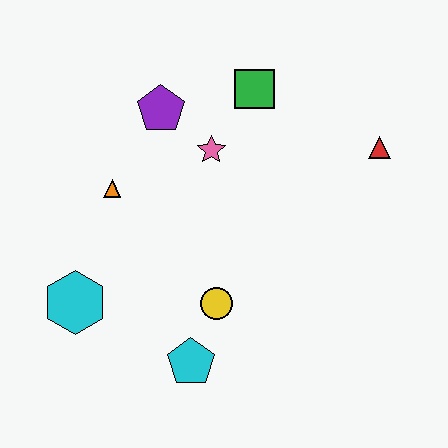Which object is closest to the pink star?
The purple pentagon is closest to the pink star.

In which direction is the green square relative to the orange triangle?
The green square is to the right of the orange triangle.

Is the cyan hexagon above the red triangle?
No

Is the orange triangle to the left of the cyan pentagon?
Yes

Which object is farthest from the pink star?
The cyan pentagon is farthest from the pink star.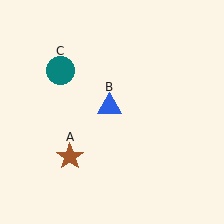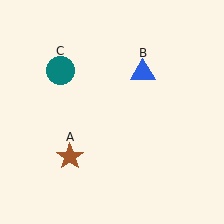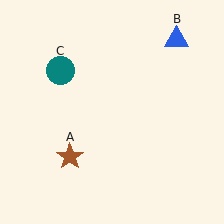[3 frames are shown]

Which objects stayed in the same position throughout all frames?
Brown star (object A) and teal circle (object C) remained stationary.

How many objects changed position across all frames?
1 object changed position: blue triangle (object B).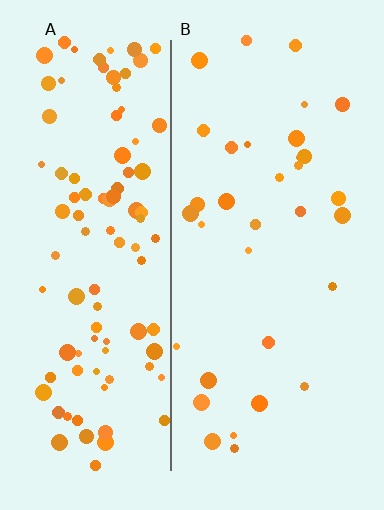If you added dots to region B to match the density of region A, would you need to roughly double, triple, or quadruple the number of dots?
Approximately triple.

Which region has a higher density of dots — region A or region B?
A (the left).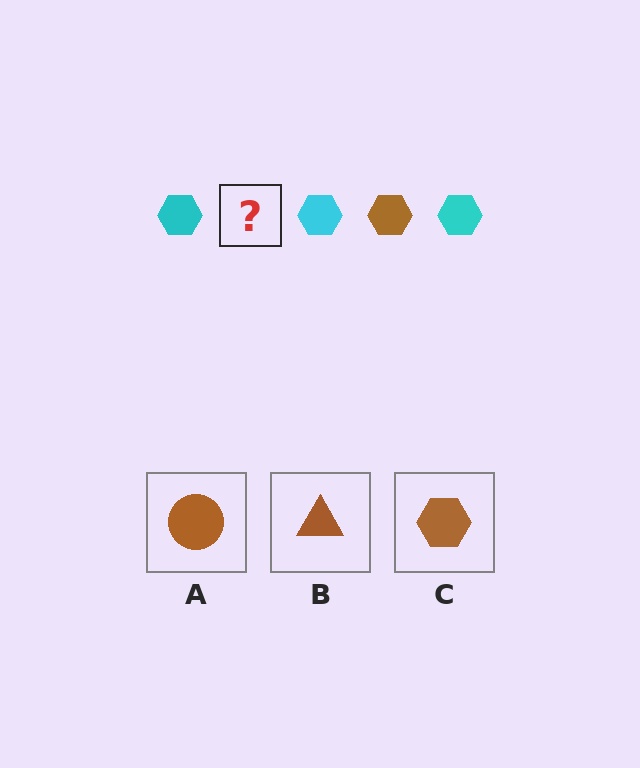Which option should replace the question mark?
Option C.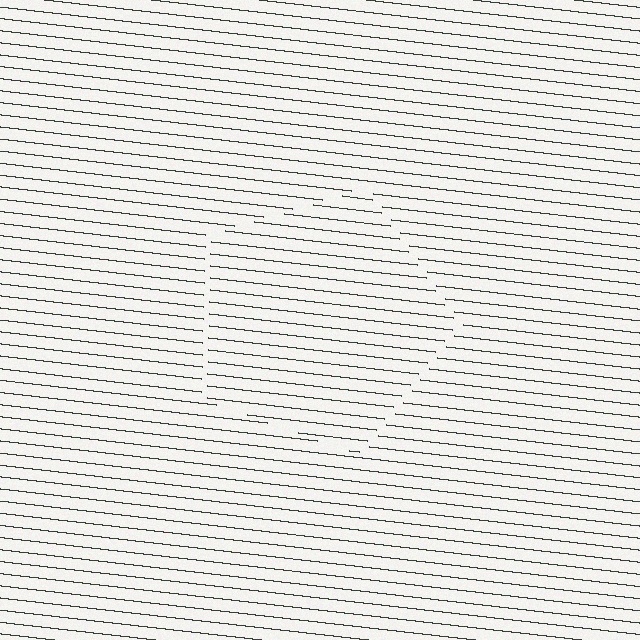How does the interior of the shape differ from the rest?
The interior of the shape contains the same grating, shifted by half a period — the contour is defined by the phase discontinuity where line-ends from the inner and outer gratings abut.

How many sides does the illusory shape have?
5 sides — the line-ends trace a pentagon.